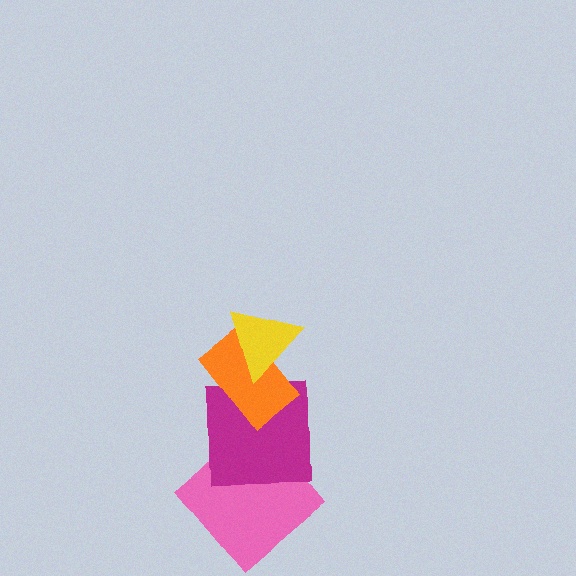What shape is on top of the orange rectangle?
The yellow triangle is on top of the orange rectangle.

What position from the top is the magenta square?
The magenta square is 3rd from the top.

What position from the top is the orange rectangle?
The orange rectangle is 2nd from the top.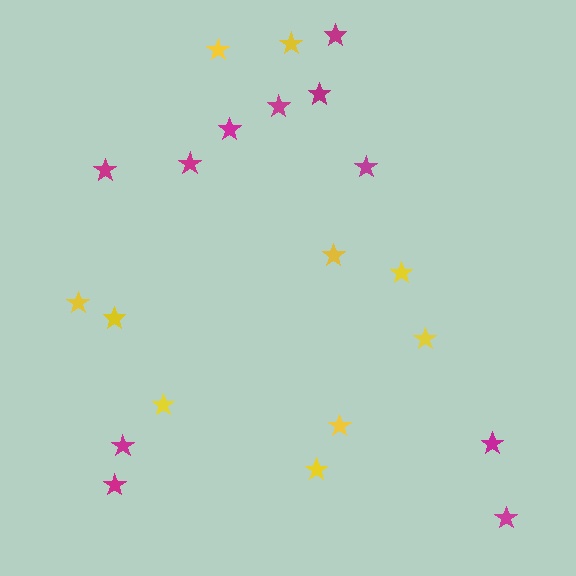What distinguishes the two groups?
There are 2 groups: one group of yellow stars (10) and one group of magenta stars (11).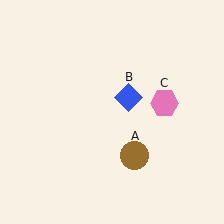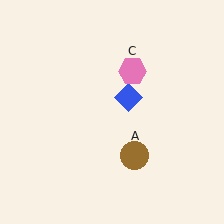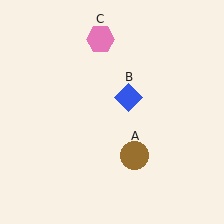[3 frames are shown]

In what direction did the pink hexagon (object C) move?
The pink hexagon (object C) moved up and to the left.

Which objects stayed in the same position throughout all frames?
Brown circle (object A) and blue diamond (object B) remained stationary.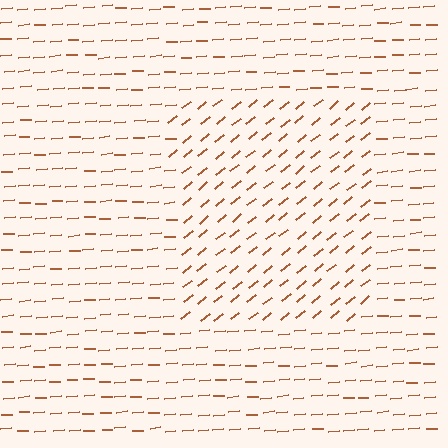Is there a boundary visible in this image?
Yes, there is a texture boundary formed by a change in line orientation.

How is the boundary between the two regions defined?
The boundary is defined purely by a change in line orientation (approximately 34 degrees difference). All lines are the same color and thickness.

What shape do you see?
I see a rectangle.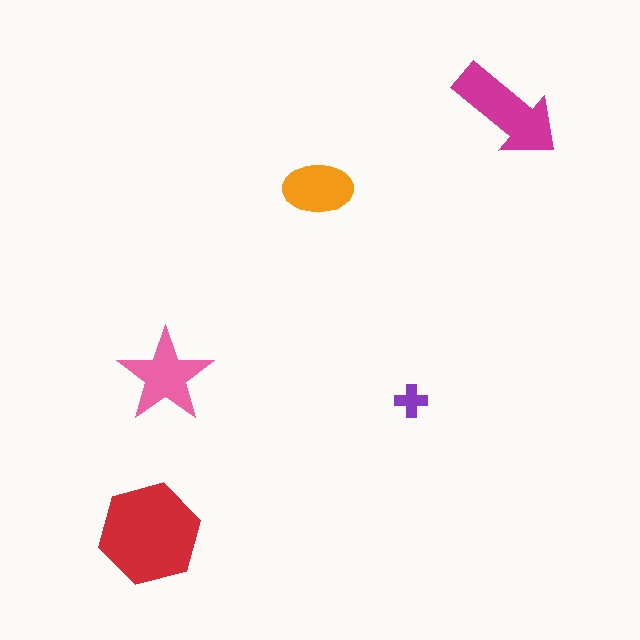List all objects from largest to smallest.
The red hexagon, the magenta arrow, the pink star, the orange ellipse, the purple cross.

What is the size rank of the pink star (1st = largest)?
3rd.